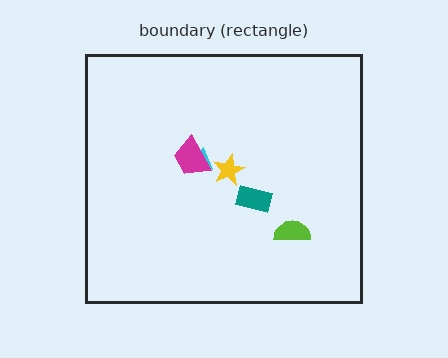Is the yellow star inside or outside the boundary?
Inside.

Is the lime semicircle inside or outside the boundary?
Inside.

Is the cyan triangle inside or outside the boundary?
Inside.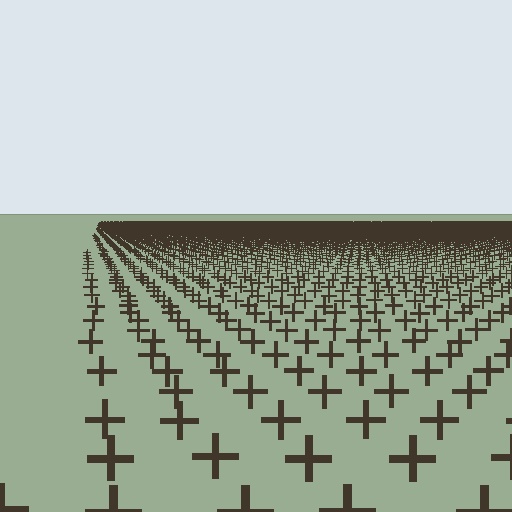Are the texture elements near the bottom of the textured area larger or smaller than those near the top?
Larger. Near the bottom, elements are closer to the viewer and appear at a bigger on-screen size.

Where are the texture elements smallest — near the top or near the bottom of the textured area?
Near the top.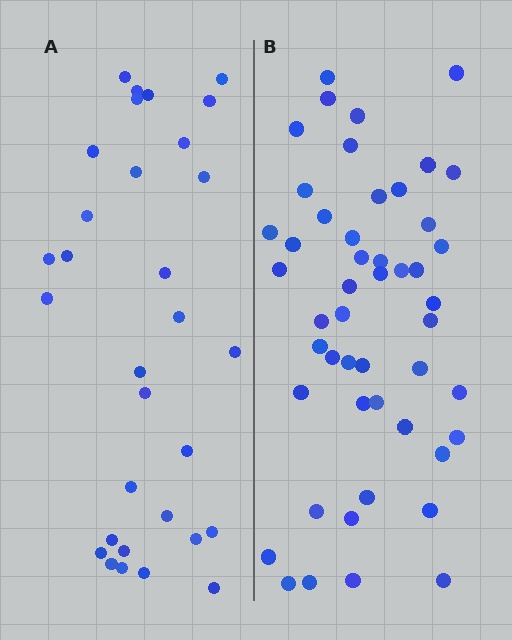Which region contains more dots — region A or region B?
Region B (the right region) has more dots.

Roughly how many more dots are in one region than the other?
Region B has approximately 20 more dots than region A.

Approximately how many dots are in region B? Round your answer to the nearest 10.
About 50 dots. (The exact count is 49, which rounds to 50.)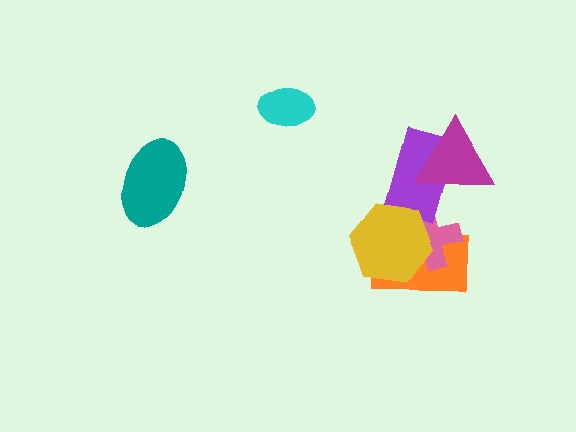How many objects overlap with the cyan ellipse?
0 objects overlap with the cyan ellipse.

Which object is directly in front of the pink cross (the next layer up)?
The purple rectangle is directly in front of the pink cross.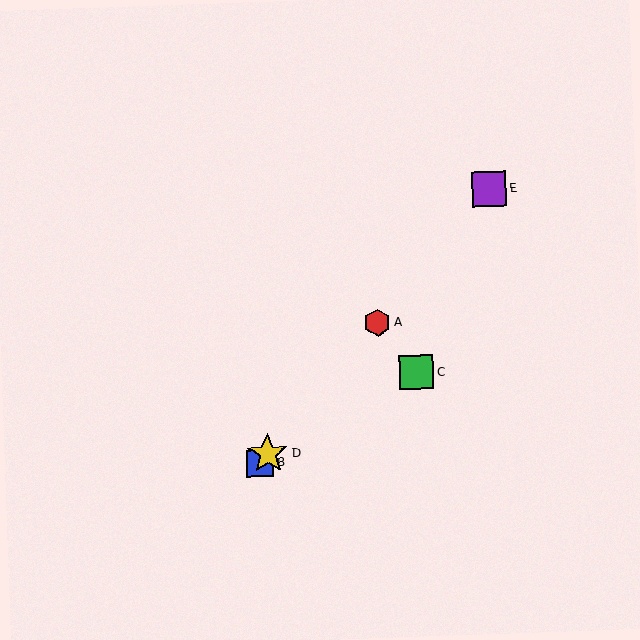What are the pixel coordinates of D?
Object D is at (268, 454).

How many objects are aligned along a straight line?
4 objects (A, B, D, E) are aligned along a straight line.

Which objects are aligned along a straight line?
Objects A, B, D, E are aligned along a straight line.